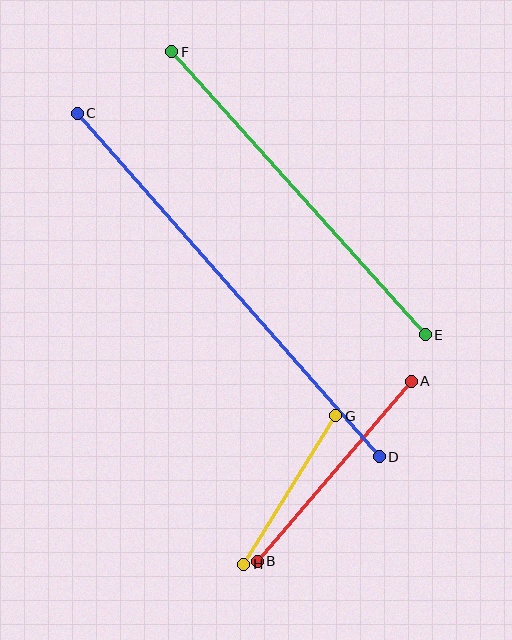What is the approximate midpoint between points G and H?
The midpoint is at approximately (290, 490) pixels.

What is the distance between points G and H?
The distance is approximately 175 pixels.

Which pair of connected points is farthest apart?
Points C and D are farthest apart.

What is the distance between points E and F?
The distance is approximately 379 pixels.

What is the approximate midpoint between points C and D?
The midpoint is at approximately (228, 285) pixels.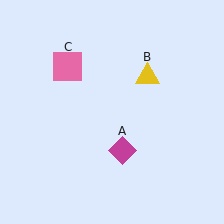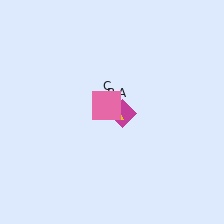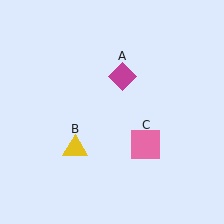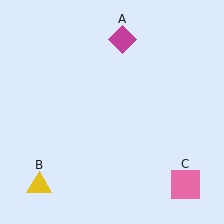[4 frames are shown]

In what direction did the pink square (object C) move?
The pink square (object C) moved down and to the right.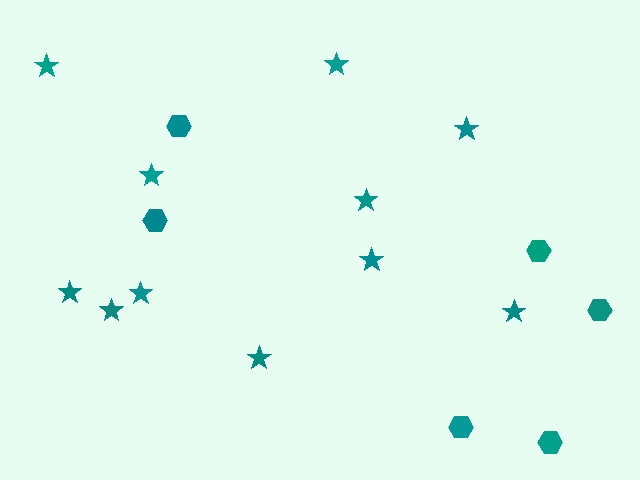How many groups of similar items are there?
There are 2 groups: one group of hexagons (6) and one group of stars (11).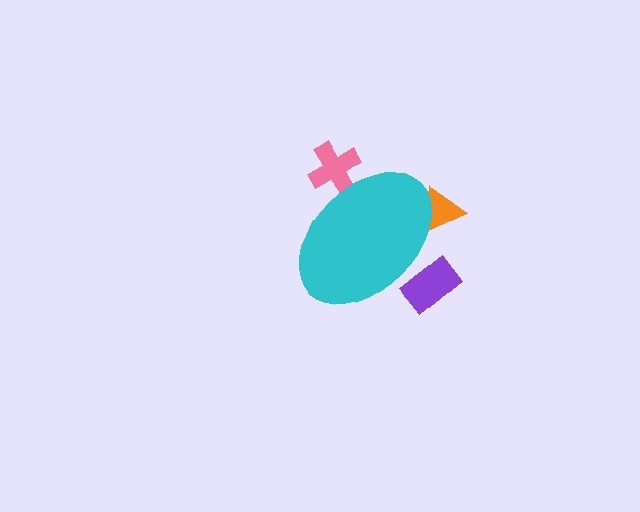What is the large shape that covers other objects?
A cyan ellipse.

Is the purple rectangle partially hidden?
Yes, the purple rectangle is partially hidden behind the cyan ellipse.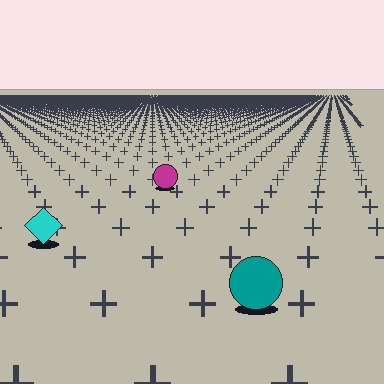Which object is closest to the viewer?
The teal circle is closest. The texture marks near it are larger and more spread out.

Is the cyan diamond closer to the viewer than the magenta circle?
Yes. The cyan diamond is closer — you can tell from the texture gradient: the ground texture is coarser near it.